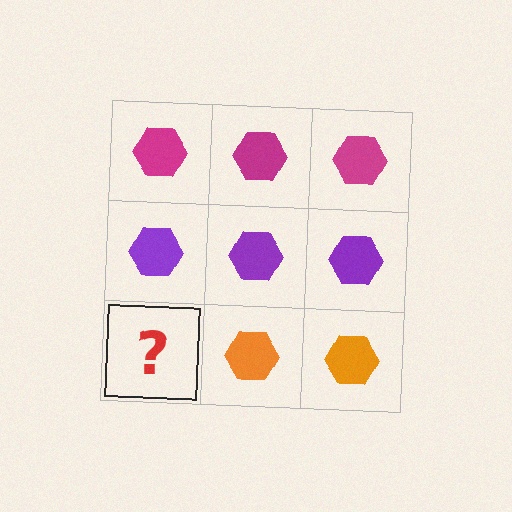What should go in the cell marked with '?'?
The missing cell should contain an orange hexagon.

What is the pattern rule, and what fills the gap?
The rule is that each row has a consistent color. The gap should be filled with an orange hexagon.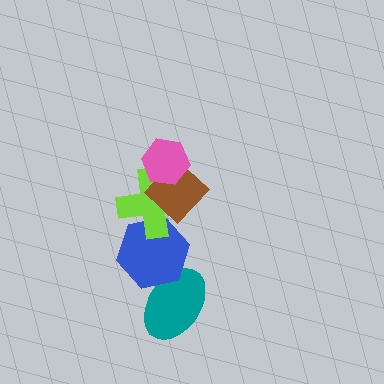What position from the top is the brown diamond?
The brown diamond is 2nd from the top.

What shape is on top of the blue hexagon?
The lime cross is on top of the blue hexagon.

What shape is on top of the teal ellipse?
The blue hexagon is on top of the teal ellipse.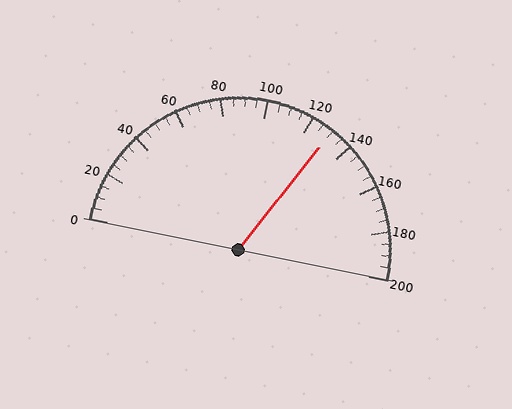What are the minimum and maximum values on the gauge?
The gauge ranges from 0 to 200.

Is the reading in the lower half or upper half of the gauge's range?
The reading is in the upper half of the range (0 to 200).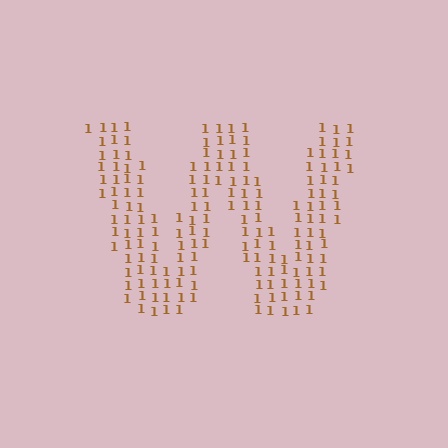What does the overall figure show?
The overall figure shows the letter W.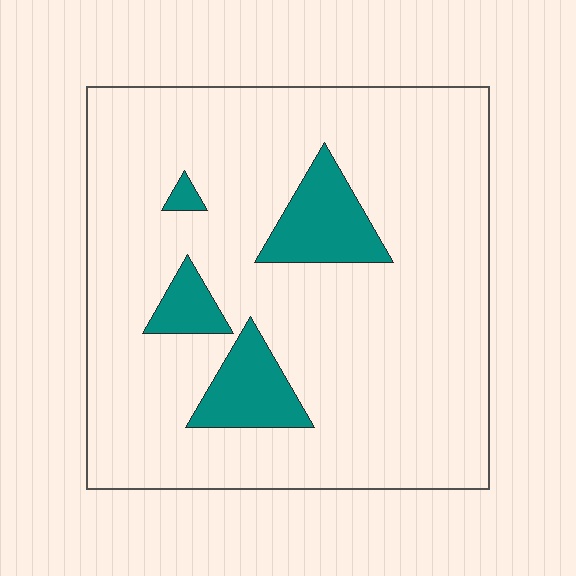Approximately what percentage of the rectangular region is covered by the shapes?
Approximately 15%.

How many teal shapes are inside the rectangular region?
4.